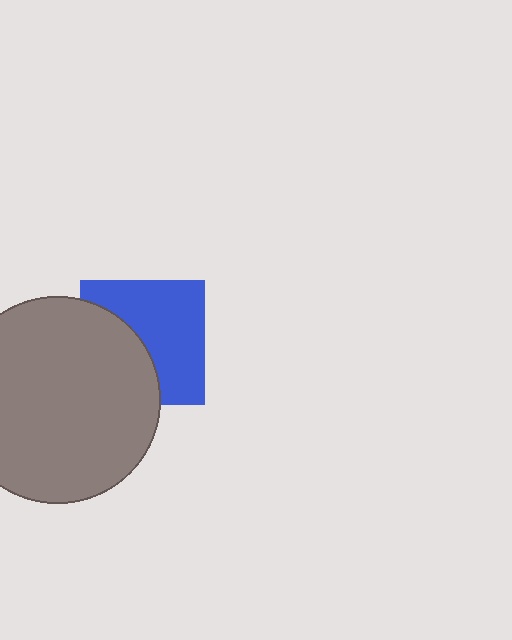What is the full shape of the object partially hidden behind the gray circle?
The partially hidden object is a blue square.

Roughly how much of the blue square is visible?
About half of it is visible (roughly 58%).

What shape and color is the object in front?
The object in front is a gray circle.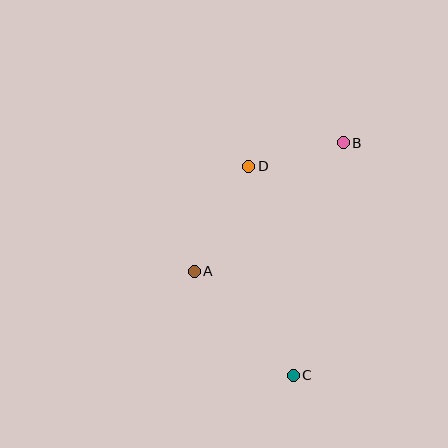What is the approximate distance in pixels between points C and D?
The distance between C and D is approximately 214 pixels.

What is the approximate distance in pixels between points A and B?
The distance between A and B is approximately 196 pixels.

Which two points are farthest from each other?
Points B and C are farthest from each other.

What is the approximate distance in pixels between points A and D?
The distance between A and D is approximately 118 pixels.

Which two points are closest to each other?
Points B and D are closest to each other.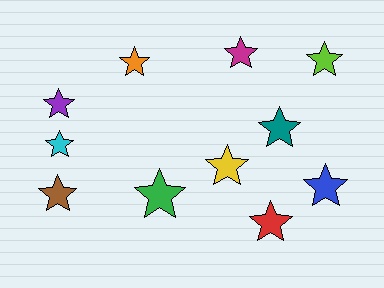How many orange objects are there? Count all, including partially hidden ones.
There is 1 orange object.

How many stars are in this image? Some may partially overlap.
There are 11 stars.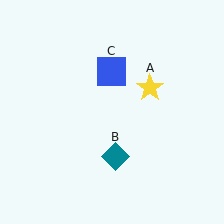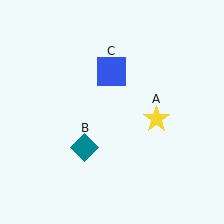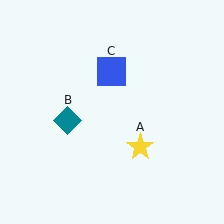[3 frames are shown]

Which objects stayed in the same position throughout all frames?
Blue square (object C) remained stationary.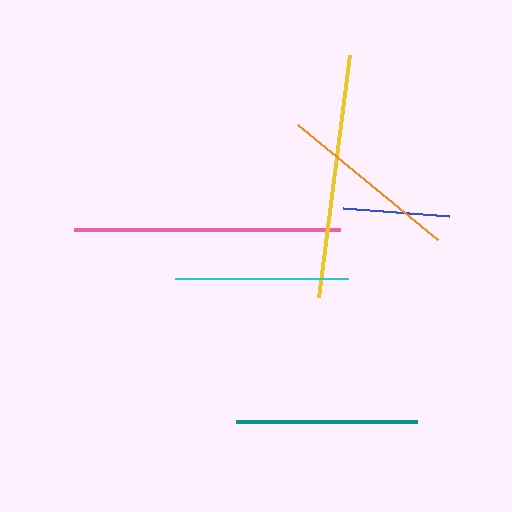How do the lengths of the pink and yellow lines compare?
The pink and yellow lines are approximately the same length.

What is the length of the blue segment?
The blue segment is approximately 107 pixels long.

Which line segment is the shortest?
The blue line is the shortest at approximately 107 pixels.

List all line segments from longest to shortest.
From longest to shortest: pink, yellow, orange, teal, cyan, blue.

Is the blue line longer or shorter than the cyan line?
The cyan line is longer than the blue line.